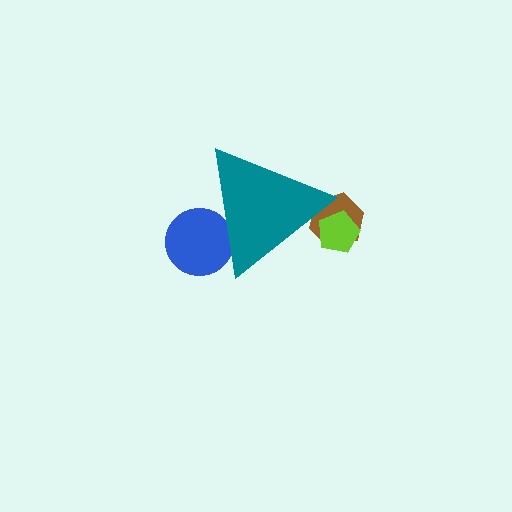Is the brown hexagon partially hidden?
Yes, the brown hexagon is partially hidden behind the teal triangle.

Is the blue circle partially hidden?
Yes, the blue circle is partially hidden behind the teal triangle.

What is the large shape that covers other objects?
A teal triangle.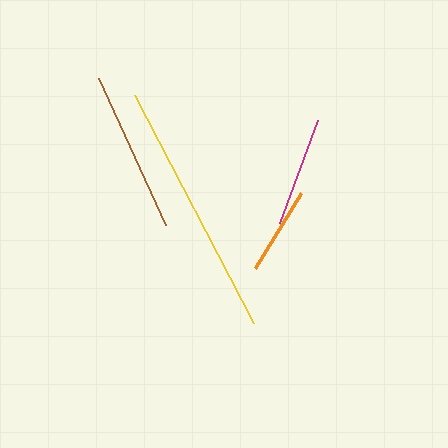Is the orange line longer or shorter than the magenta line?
The magenta line is longer than the orange line.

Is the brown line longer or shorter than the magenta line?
The brown line is longer than the magenta line.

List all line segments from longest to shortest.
From longest to shortest: yellow, brown, magenta, orange.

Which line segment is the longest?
The yellow line is the longest at approximately 257 pixels.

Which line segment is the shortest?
The orange line is the shortest at approximately 88 pixels.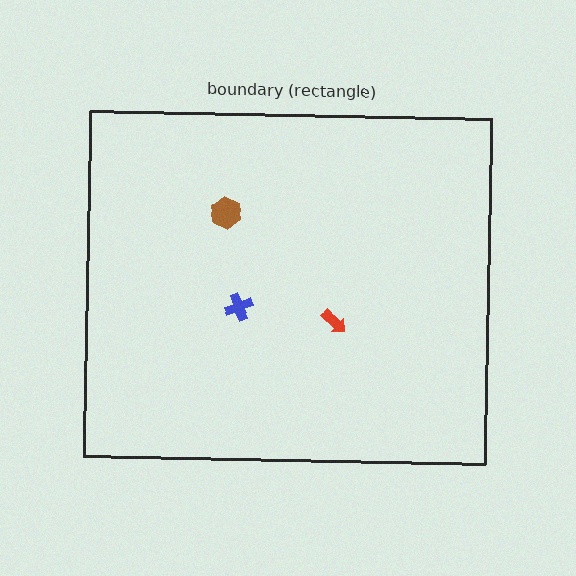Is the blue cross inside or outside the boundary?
Inside.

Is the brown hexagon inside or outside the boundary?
Inside.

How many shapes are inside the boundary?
3 inside, 0 outside.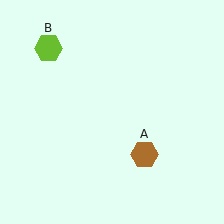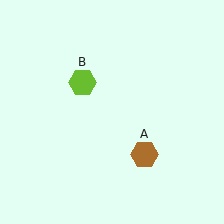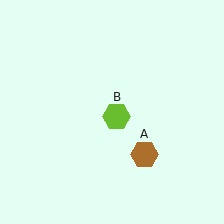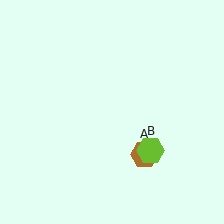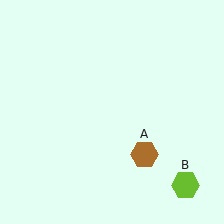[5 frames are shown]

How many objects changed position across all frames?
1 object changed position: lime hexagon (object B).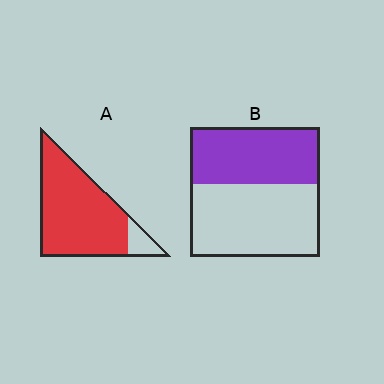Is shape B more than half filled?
No.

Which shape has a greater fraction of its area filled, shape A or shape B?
Shape A.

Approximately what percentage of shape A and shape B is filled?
A is approximately 90% and B is approximately 45%.